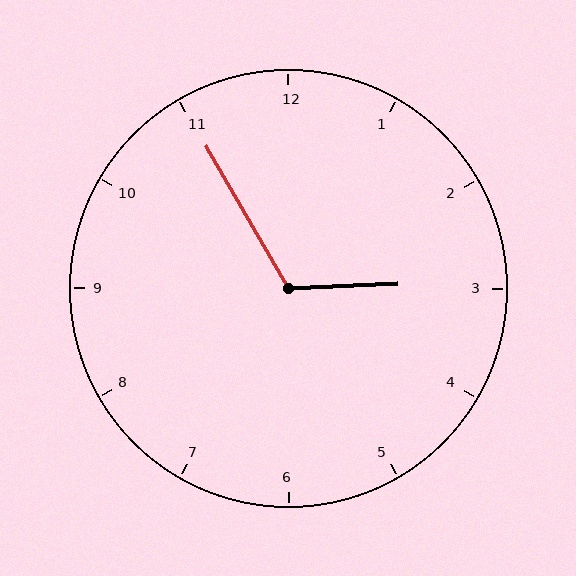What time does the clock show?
2:55.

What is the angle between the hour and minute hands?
Approximately 118 degrees.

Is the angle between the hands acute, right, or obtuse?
It is obtuse.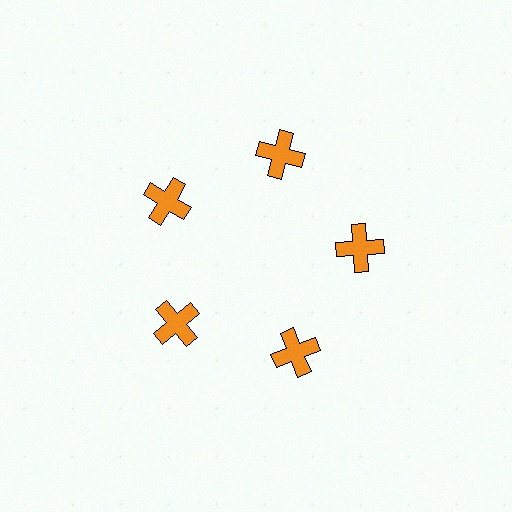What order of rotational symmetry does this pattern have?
This pattern has 5-fold rotational symmetry.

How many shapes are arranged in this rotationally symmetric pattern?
There are 5 shapes, arranged in 5 groups of 1.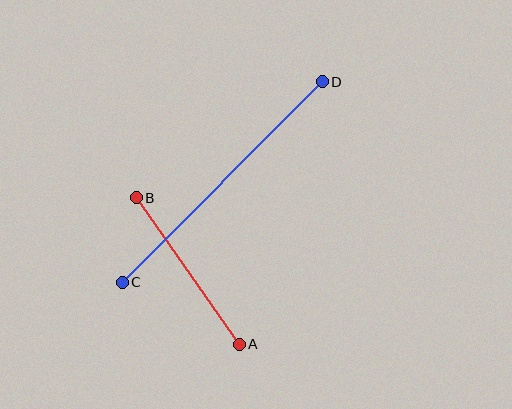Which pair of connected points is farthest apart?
Points C and D are farthest apart.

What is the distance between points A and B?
The distance is approximately 179 pixels.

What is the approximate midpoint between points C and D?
The midpoint is at approximately (222, 182) pixels.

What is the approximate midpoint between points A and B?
The midpoint is at approximately (188, 271) pixels.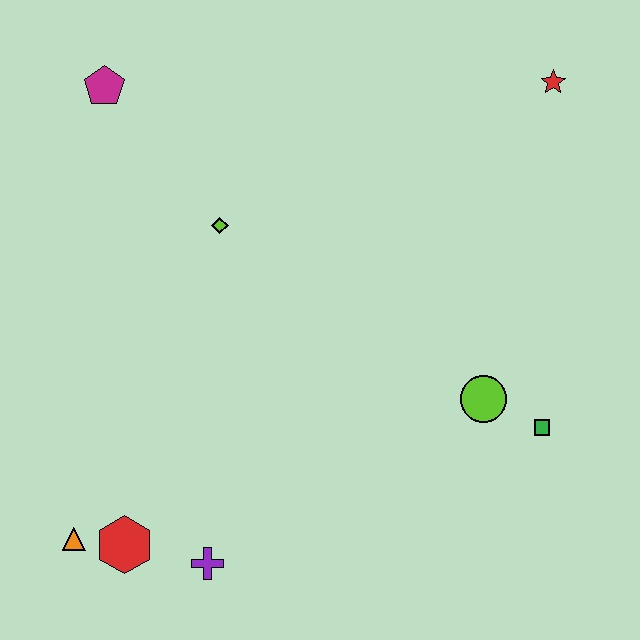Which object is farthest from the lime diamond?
The green square is farthest from the lime diamond.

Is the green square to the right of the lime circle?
Yes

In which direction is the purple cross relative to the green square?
The purple cross is to the left of the green square.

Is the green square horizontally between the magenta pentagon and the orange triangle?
No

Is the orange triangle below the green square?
Yes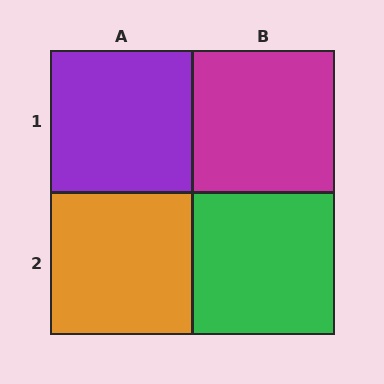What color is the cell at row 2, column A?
Orange.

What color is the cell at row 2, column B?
Green.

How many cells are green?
1 cell is green.